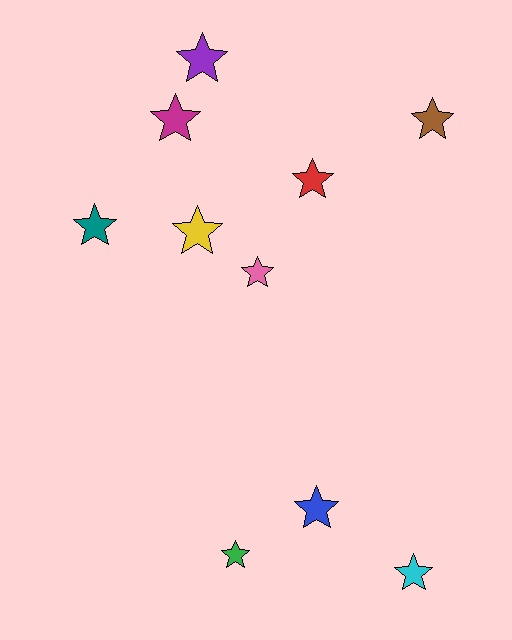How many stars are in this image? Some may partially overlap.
There are 10 stars.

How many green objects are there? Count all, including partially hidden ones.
There is 1 green object.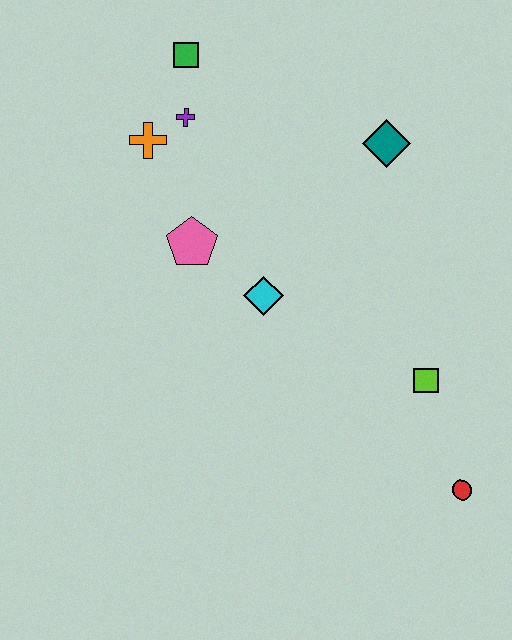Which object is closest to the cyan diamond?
The pink pentagon is closest to the cyan diamond.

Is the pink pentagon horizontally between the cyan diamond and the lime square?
No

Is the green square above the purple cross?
Yes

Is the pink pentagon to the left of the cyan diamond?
Yes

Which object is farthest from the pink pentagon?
The red circle is farthest from the pink pentagon.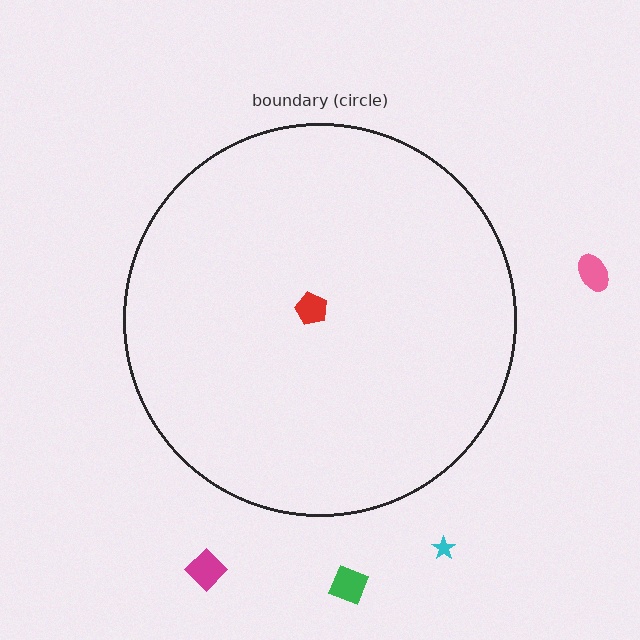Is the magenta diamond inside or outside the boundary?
Outside.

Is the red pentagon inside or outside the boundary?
Inside.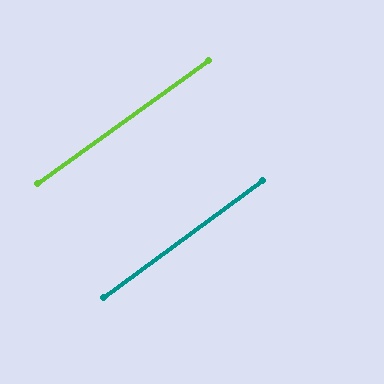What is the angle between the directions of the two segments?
Approximately 0 degrees.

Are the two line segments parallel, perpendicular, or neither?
Parallel — their directions differ by only 0.5°.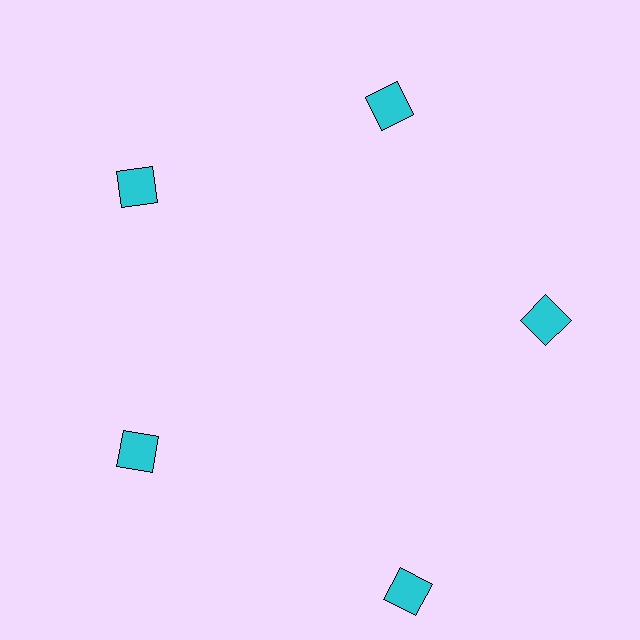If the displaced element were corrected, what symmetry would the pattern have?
It would have 5-fold rotational symmetry — the pattern would map onto itself every 72 degrees.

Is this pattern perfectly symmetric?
No. The 5 cyan squares are arranged in a ring, but one element near the 5 o'clock position is pushed outward from the center, breaking the 5-fold rotational symmetry.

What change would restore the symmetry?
The symmetry would be restored by moving it inward, back onto the ring so that all 5 squares sit at equal angles and equal distance from the center.